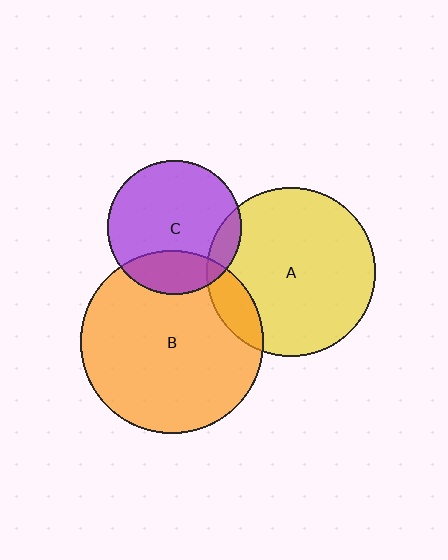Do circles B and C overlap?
Yes.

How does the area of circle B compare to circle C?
Approximately 1.9 times.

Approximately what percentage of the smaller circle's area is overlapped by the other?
Approximately 25%.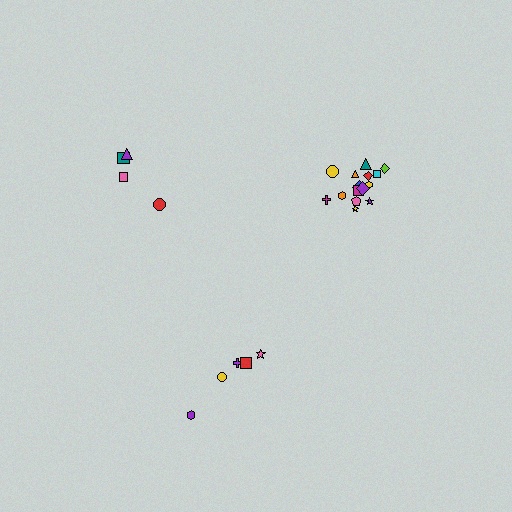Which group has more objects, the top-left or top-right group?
The top-right group.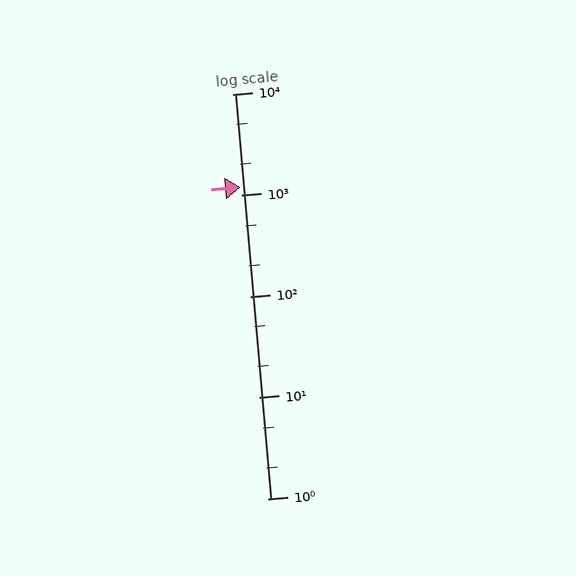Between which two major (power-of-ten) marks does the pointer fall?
The pointer is between 1000 and 10000.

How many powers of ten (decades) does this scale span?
The scale spans 4 decades, from 1 to 10000.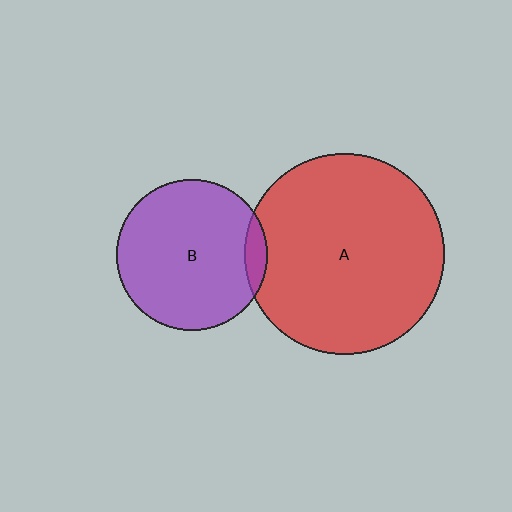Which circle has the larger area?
Circle A (red).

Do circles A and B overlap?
Yes.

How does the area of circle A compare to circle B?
Approximately 1.8 times.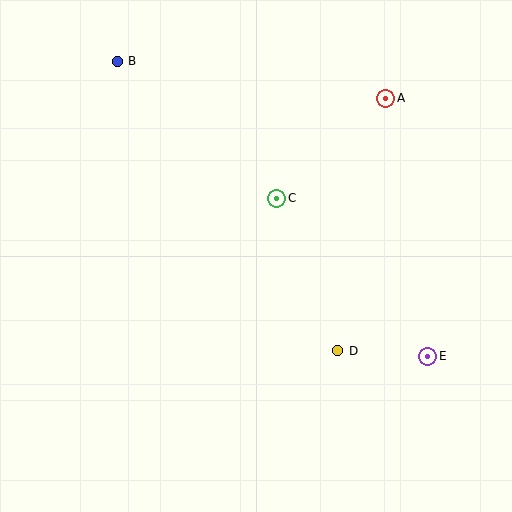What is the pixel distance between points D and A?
The distance between D and A is 257 pixels.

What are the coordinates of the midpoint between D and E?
The midpoint between D and E is at (383, 354).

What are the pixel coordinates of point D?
Point D is at (338, 351).